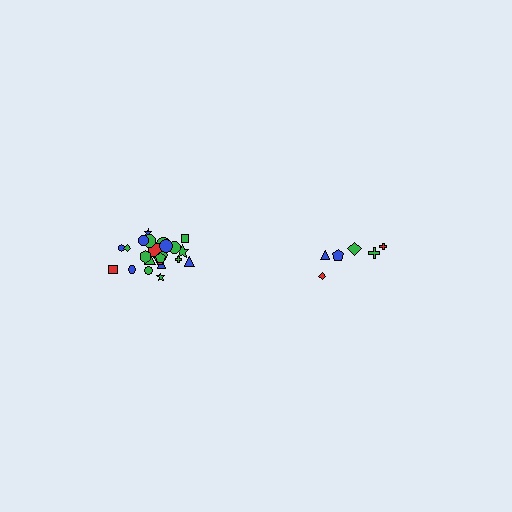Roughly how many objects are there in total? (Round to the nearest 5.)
Roughly 30 objects in total.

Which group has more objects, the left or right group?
The left group.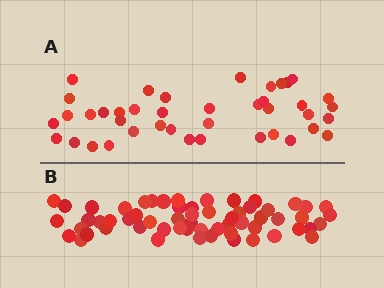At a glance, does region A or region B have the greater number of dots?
Region B (the bottom region) has more dots.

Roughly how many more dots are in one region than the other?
Region B has approximately 20 more dots than region A.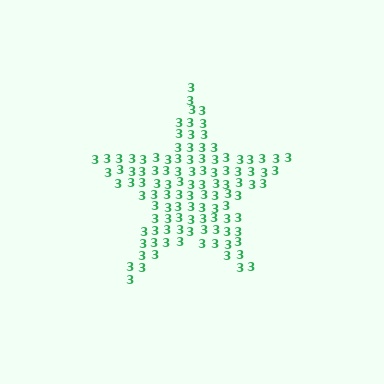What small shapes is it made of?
It is made of small digit 3's.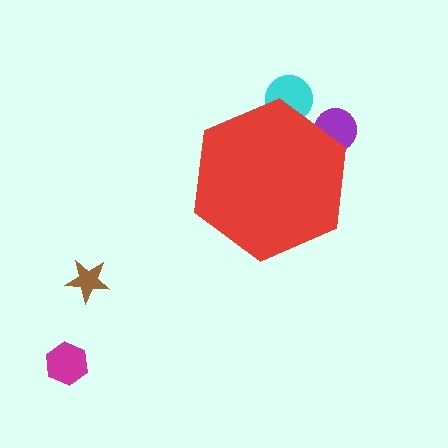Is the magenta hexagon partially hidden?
No, the magenta hexagon is fully visible.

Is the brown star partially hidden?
No, the brown star is fully visible.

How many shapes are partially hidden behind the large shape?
2 shapes are partially hidden.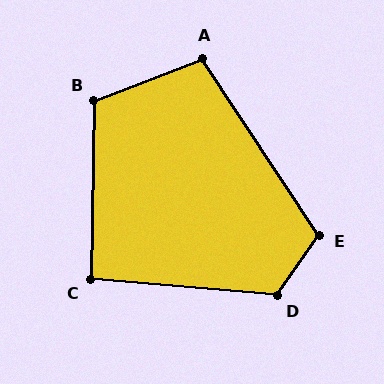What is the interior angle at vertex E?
Approximately 112 degrees (obtuse).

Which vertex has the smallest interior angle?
C, at approximately 94 degrees.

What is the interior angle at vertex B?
Approximately 112 degrees (obtuse).